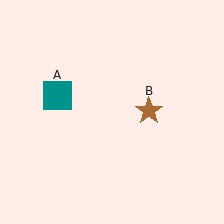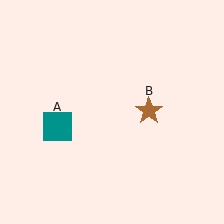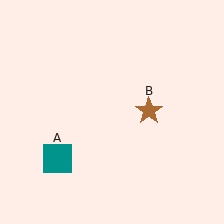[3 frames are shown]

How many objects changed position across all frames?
1 object changed position: teal square (object A).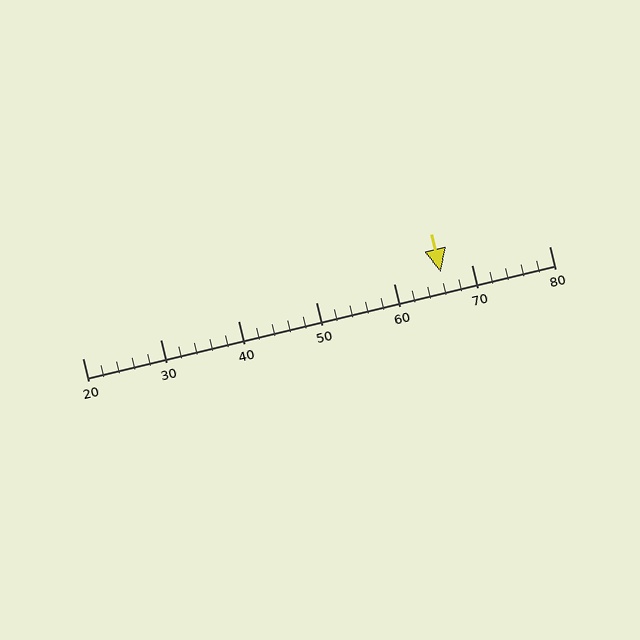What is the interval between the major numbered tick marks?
The major tick marks are spaced 10 units apart.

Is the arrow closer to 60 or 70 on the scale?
The arrow is closer to 70.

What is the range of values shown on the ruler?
The ruler shows values from 20 to 80.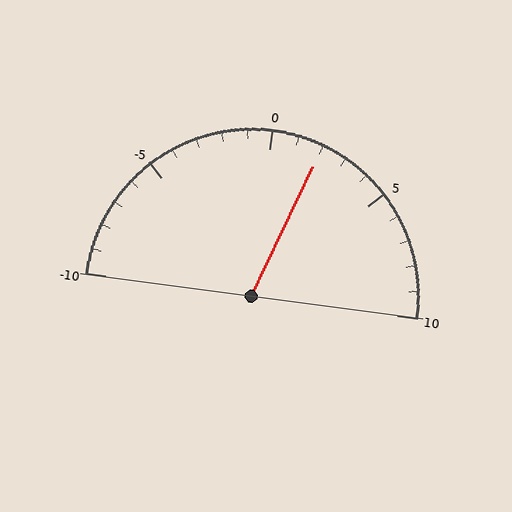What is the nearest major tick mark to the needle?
The nearest major tick mark is 0.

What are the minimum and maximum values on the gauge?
The gauge ranges from -10 to 10.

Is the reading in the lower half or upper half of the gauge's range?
The reading is in the upper half of the range (-10 to 10).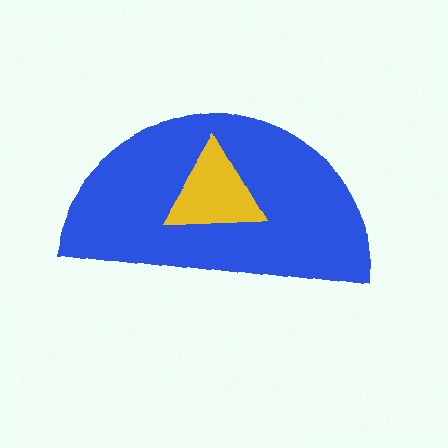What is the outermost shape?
The blue semicircle.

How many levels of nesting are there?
2.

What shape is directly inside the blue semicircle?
The yellow triangle.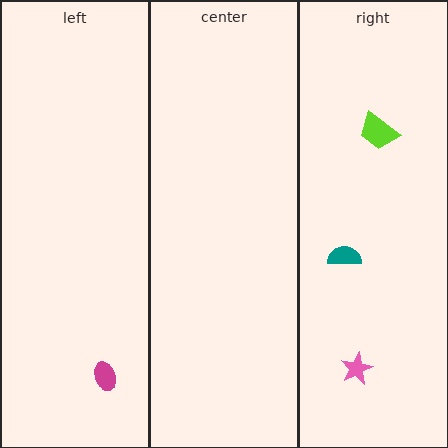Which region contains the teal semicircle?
The right region.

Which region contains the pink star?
The right region.